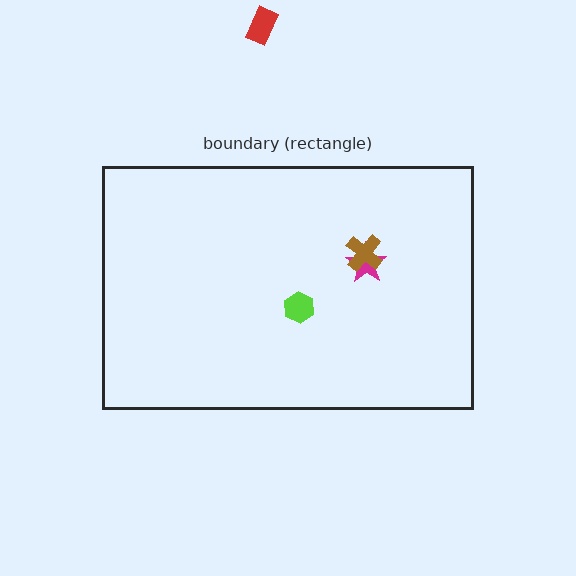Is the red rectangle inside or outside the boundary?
Outside.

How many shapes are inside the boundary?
3 inside, 1 outside.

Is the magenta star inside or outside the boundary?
Inside.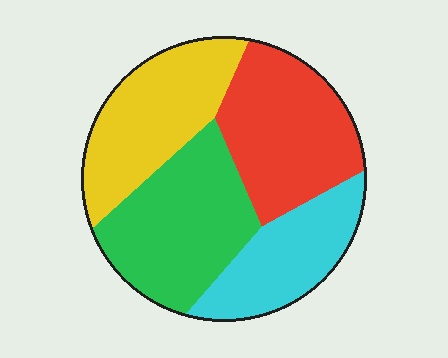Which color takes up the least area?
Cyan, at roughly 20%.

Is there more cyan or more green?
Green.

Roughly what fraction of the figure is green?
Green covers roughly 30% of the figure.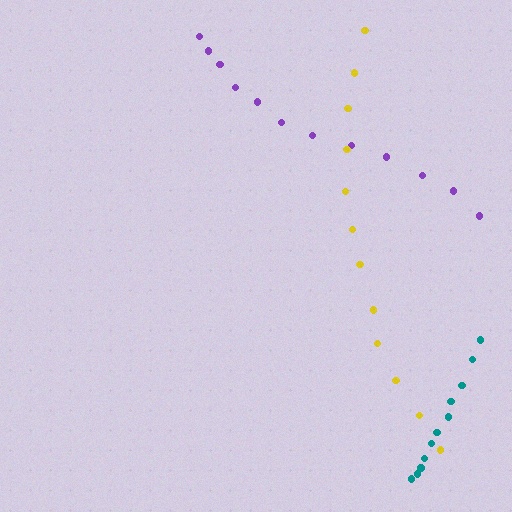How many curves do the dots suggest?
There are 3 distinct paths.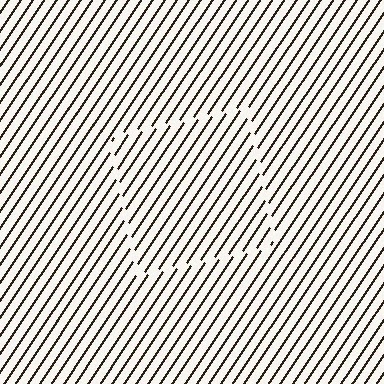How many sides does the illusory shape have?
4 sides — the line-ends trace a square.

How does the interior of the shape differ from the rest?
The interior of the shape contains the same grating, shifted by half a period — the contour is defined by the phase discontinuity where line-ends from the inner and outer gratings abut.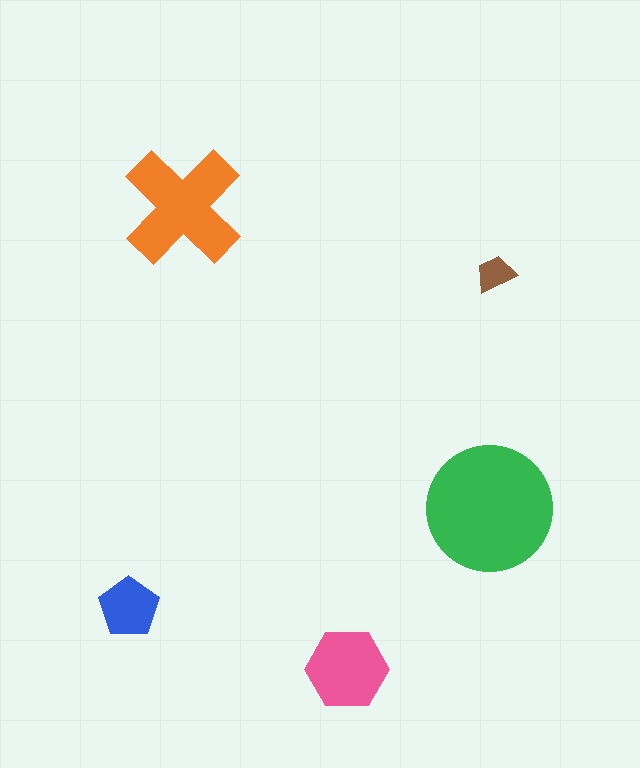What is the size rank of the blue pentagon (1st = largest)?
4th.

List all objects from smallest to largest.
The brown trapezoid, the blue pentagon, the pink hexagon, the orange cross, the green circle.